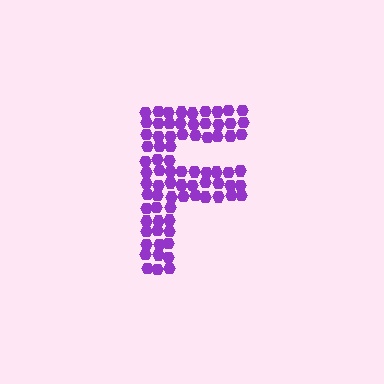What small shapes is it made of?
It is made of small hexagons.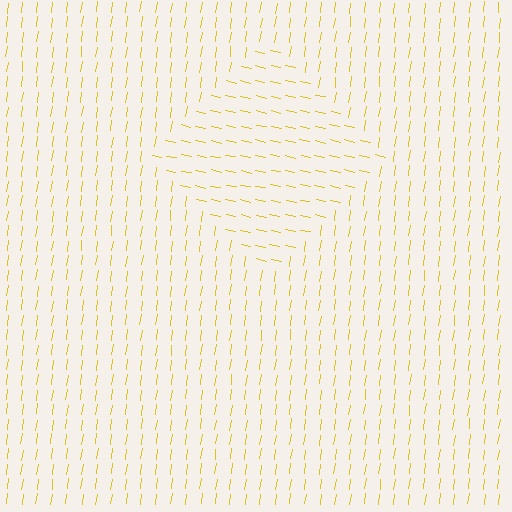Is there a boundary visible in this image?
Yes, there is a texture boundary formed by a change in line orientation.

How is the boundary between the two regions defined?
The boundary is defined purely by a change in line orientation (approximately 85 degrees difference). All lines are the same color and thickness.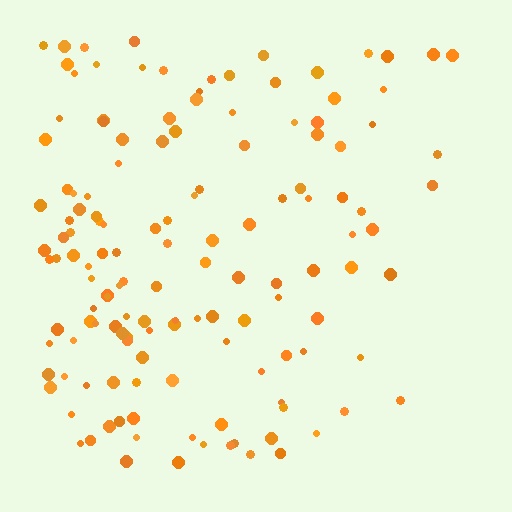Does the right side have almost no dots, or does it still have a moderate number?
Still a moderate number, just noticeably fewer than the left.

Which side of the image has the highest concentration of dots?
The left.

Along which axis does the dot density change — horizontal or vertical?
Horizontal.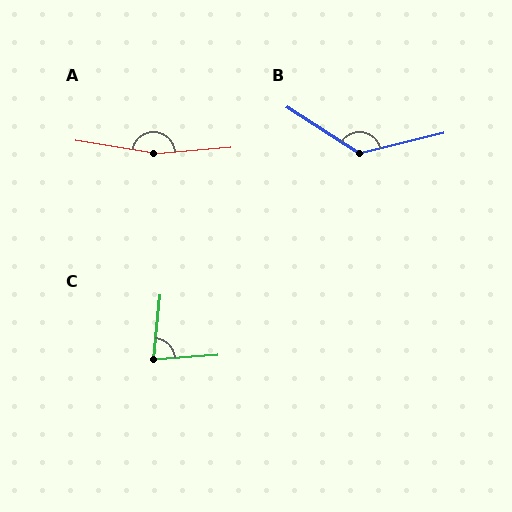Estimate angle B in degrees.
Approximately 133 degrees.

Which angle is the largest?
A, at approximately 167 degrees.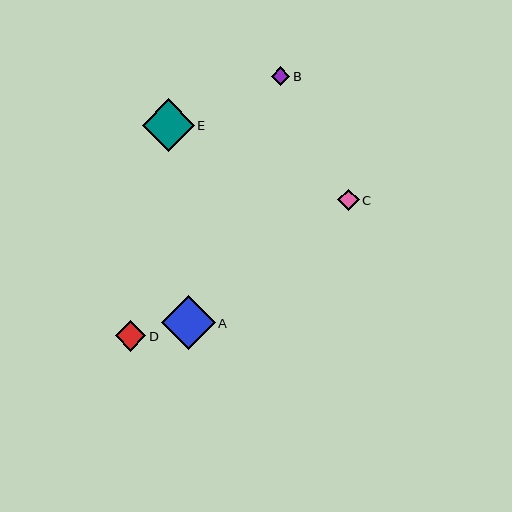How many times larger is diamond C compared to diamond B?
Diamond C is approximately 1.2 times the size of diamond B.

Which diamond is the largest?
Diamond A is the largest with a size of approximately 54 pixels.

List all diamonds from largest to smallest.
From largest to smallest: A, E, D, C, B.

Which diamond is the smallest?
Diamond B is the smallest with a size of approximately 18 pixels.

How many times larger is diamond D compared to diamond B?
Diamond D is approximately 1.7 times the size of diamond B.